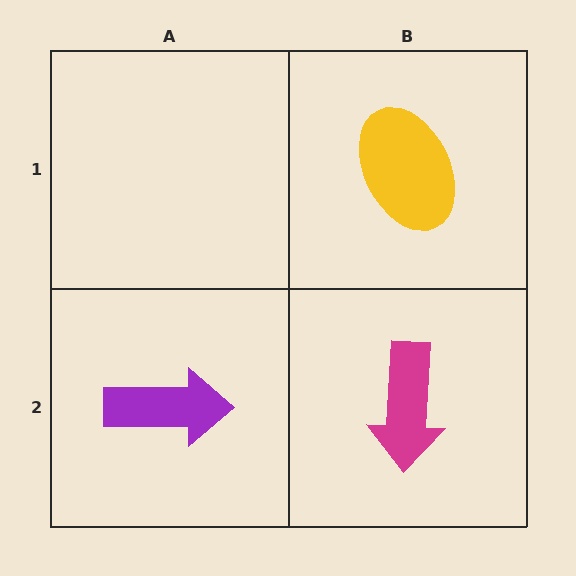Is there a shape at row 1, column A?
No, that cell is empty.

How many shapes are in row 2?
2 shapes.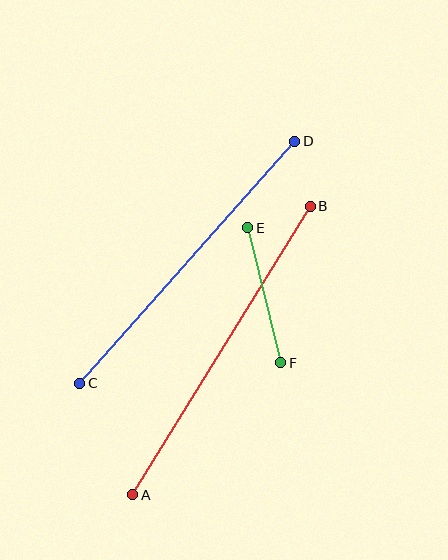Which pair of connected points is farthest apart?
Points A and B are farthest apart.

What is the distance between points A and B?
The distance is approximately 339 pixels.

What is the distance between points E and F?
The distance is approximately 139 pixels.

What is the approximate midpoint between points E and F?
The midpoint is at approximately (264, 295) pixels.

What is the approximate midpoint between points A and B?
The midpoint is at approximately (222, 350) pixels.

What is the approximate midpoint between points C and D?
The midpoint is at approximately (187, 262) pixels.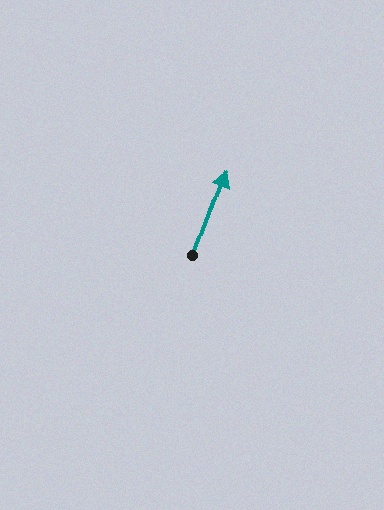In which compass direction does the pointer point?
North.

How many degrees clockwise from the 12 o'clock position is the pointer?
Approximately 21 degrees.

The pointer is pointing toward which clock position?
Roughly 1 o'clock.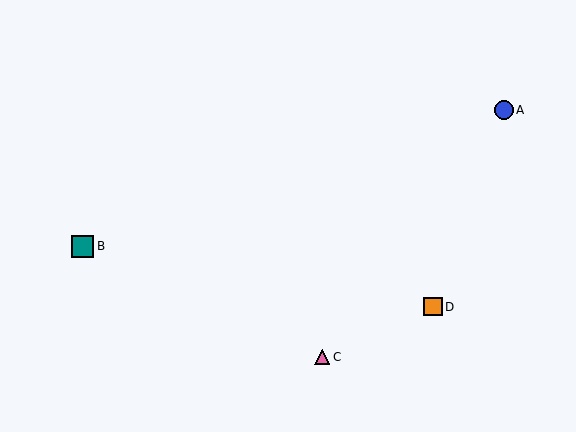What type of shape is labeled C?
Shape C is a pink triangle.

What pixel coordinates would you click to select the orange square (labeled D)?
Click at (433, 307) to select the orange square D.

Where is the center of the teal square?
The center of the teal square is at (83, 246).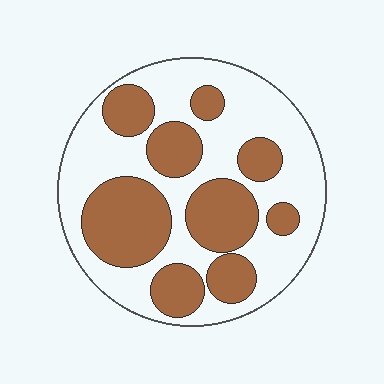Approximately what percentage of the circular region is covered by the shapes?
Approximately 40%.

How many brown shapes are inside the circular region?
9.